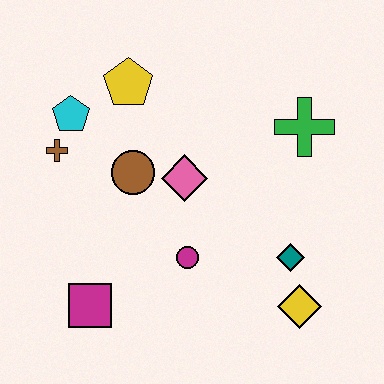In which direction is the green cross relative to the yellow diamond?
The green cross is above the yellow diamond.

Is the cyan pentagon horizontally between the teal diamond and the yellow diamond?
No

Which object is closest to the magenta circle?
The pink diamond is closest to the magenta circle.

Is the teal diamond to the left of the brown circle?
No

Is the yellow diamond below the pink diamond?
Yes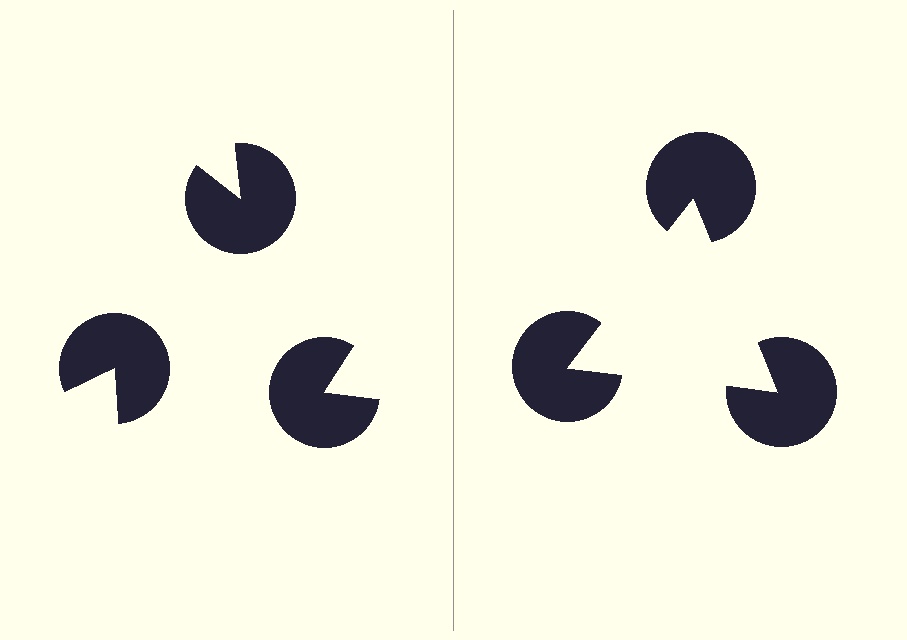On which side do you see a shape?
An illusory triangle appears on the right side. On the left side the wedge cuts are rotated, so no coherent shape forms.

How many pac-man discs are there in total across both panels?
6 — 3 on each side.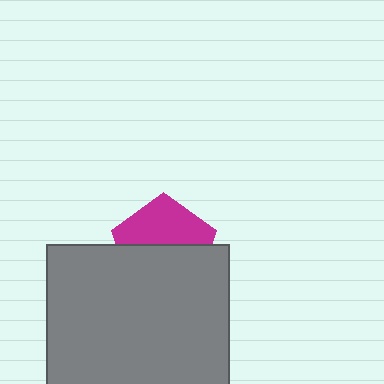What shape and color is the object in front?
The object in front is a gray square.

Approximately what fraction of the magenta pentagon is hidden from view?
Roughly 55% of the magenta pentagon is hidden behind the gray square.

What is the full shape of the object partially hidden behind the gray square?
The partially hidden object is a magenta pentagon.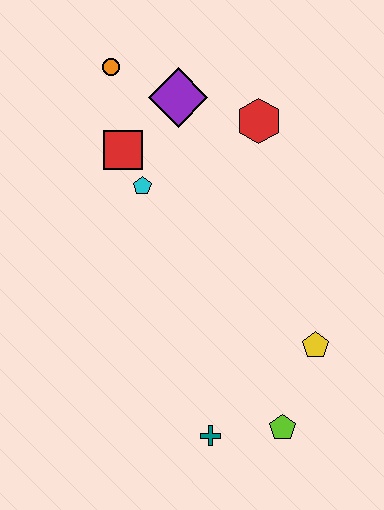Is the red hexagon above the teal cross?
Yes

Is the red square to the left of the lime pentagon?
Yes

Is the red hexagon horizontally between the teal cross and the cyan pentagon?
No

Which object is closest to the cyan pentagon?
The red square is closest to the cyan pentagon.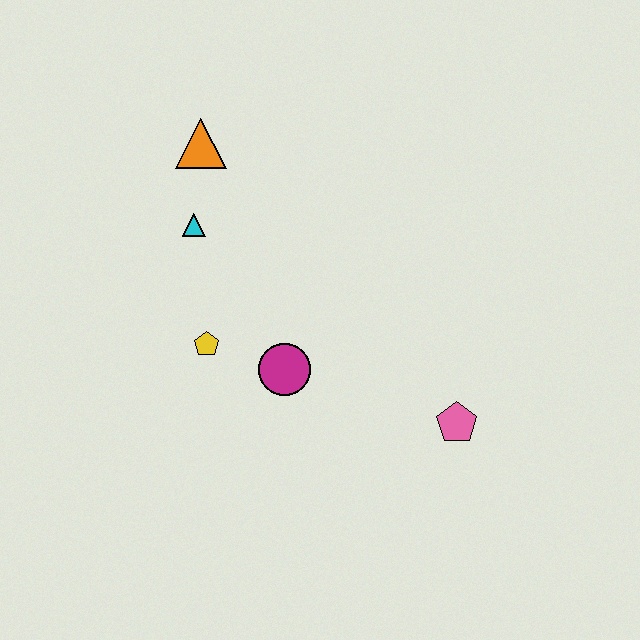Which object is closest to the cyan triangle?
The orange triangle is closest to the cyan triangle.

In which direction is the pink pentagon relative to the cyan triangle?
The pink pentagon is to the right of the cyan triangle.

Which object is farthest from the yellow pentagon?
The pink pentagon is farthest from the yellow pentagon.